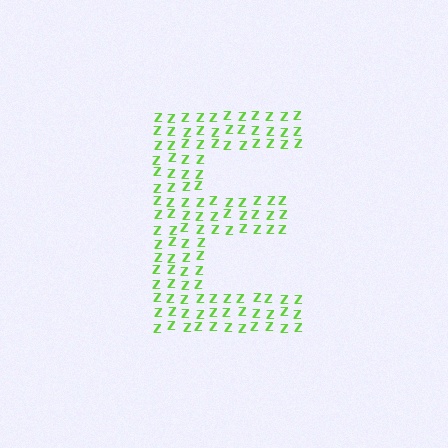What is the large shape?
The large shape is the letter E.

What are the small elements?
The small elements are letter Z's.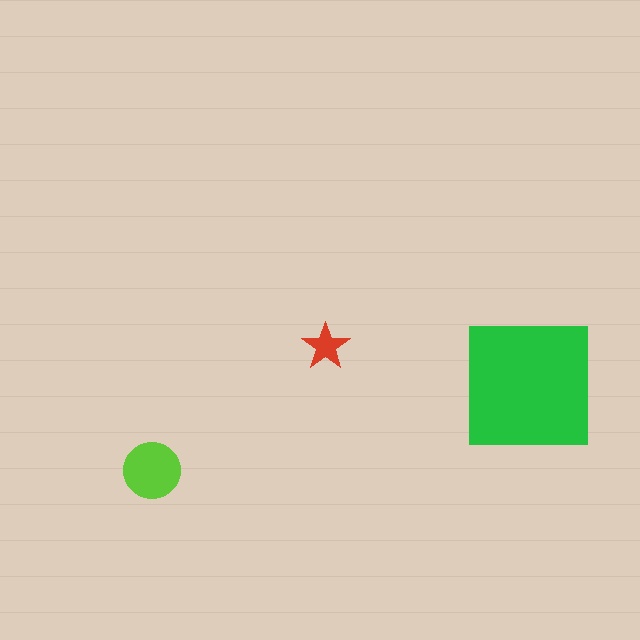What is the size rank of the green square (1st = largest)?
1st.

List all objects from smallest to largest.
The red star, the lime circle, the green square.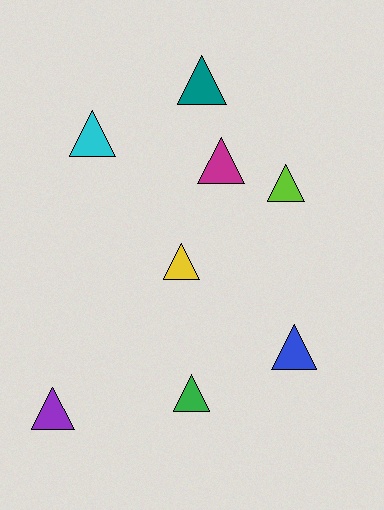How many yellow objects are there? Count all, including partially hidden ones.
There is 1 yellow object.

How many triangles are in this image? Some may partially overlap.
There are 8 triangles.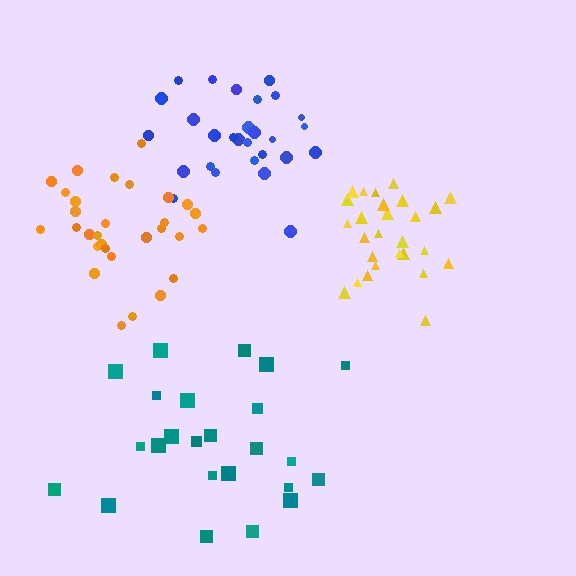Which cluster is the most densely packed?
Yellow.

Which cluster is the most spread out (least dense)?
Teal.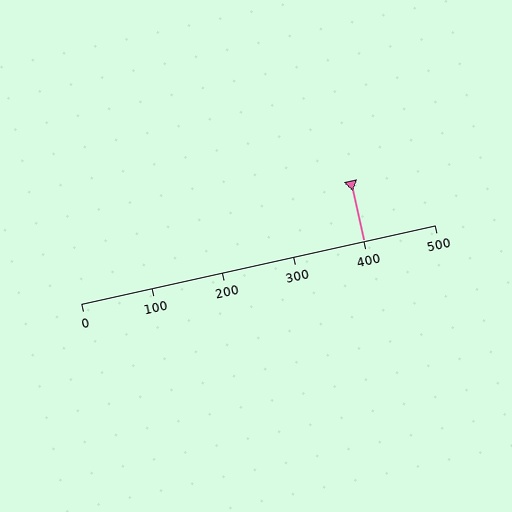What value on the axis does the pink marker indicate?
The marker indicates approximately 400.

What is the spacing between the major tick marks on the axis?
The major ticks are spaced 100 apart.